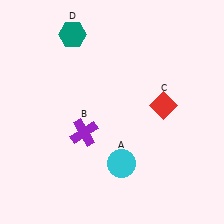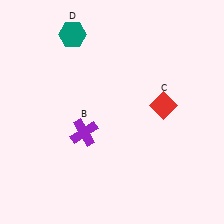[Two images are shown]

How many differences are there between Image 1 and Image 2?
There is 1 difference between the two images.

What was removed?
The cyan circle (A) was removed in Image 2.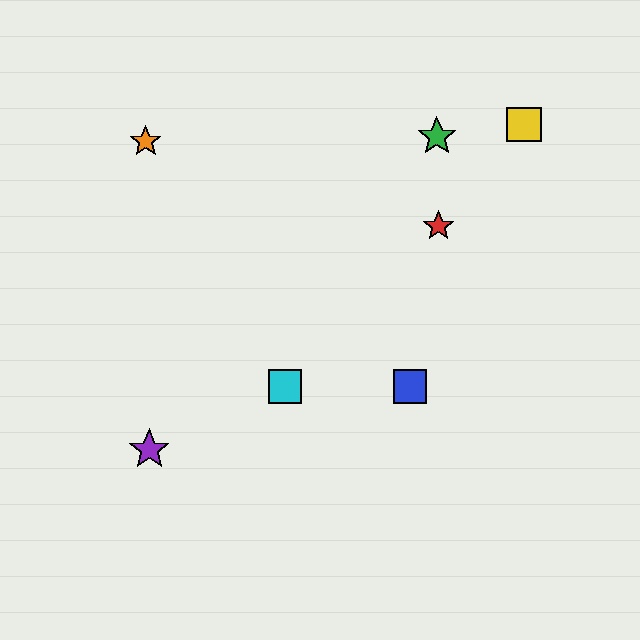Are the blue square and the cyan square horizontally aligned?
Yes, both are at y≈386.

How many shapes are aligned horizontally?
2 shapes (the blue square, the cyan square) are aligned horizontally.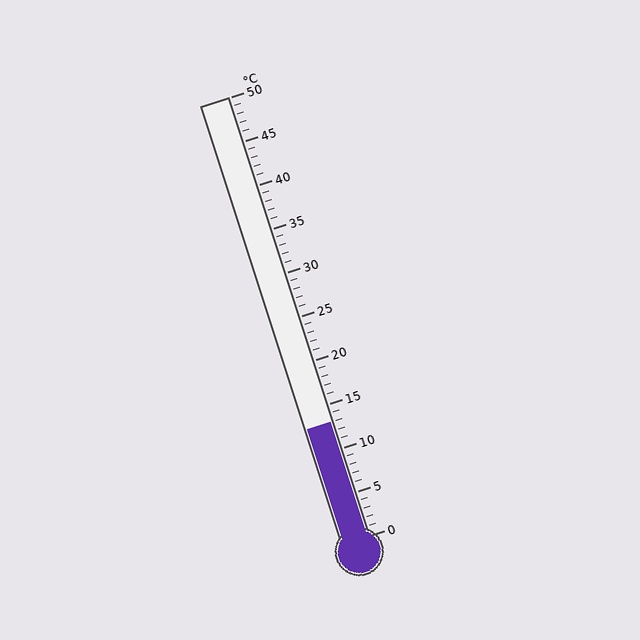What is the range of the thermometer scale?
The thermometer scale ranges from 0°C to 50°C.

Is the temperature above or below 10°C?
The temperature is above 10°C.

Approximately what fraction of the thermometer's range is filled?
The thermometer is filled to approximately 25% of its range.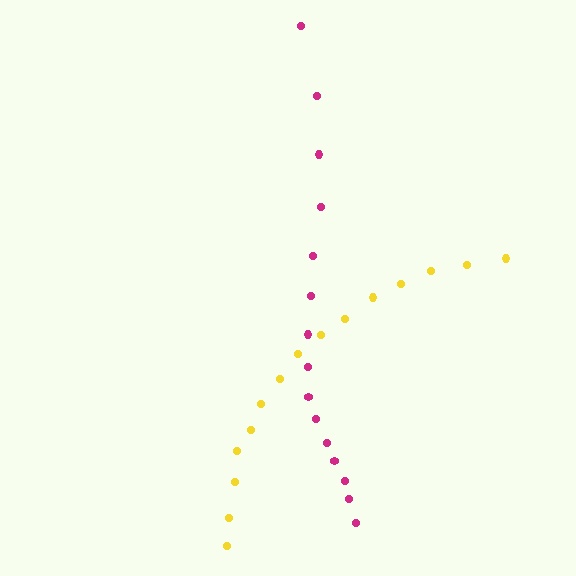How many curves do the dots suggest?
There are 2 distinct paths.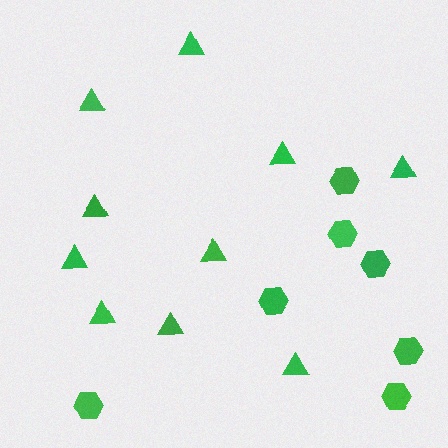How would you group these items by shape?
There are 2 groups: one group of triangles (10) and one group of hexagons (7).